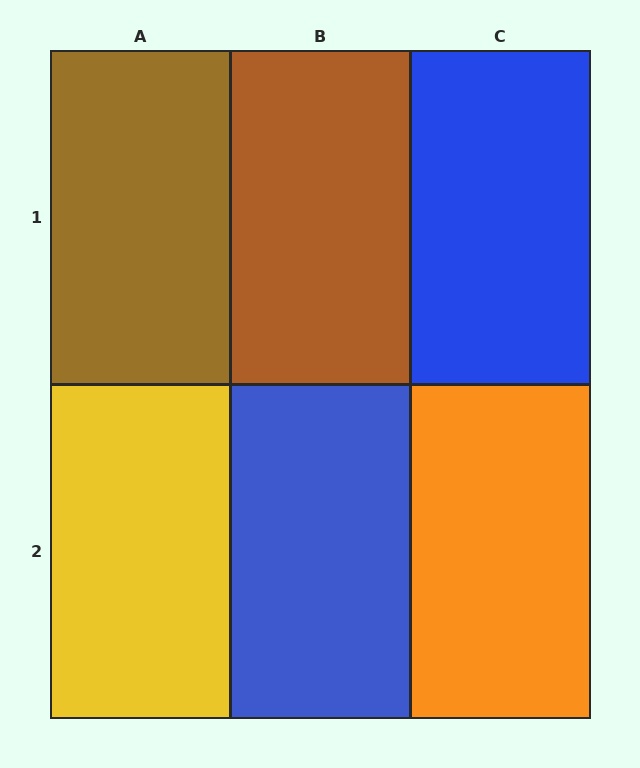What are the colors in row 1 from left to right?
Brown, brown, blue.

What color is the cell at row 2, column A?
Yellow.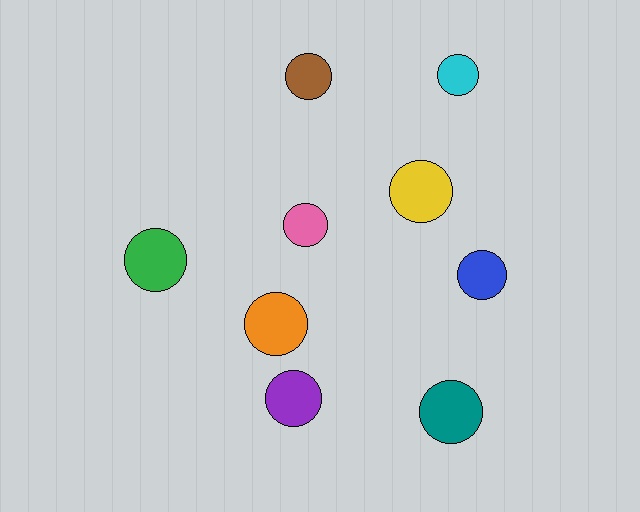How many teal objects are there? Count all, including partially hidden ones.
There is 1 teal object.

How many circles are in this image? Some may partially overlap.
There are 9 circles.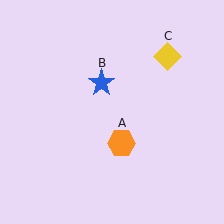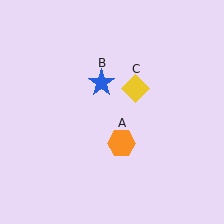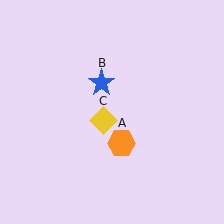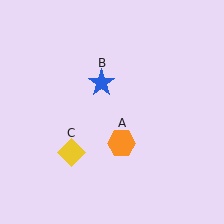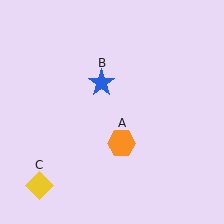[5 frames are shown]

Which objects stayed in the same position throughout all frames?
Orange hexagon (object A) and blue star (object B) remained stationary.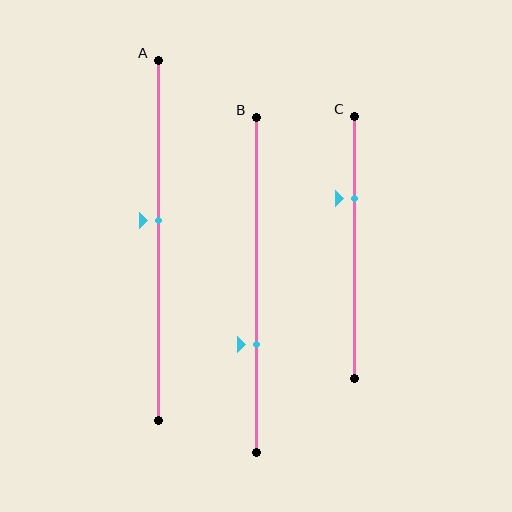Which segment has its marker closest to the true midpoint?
Segment A has its marker closest to the true midpoint.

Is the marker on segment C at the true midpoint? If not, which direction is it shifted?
No, the marker on segment C is shifted upward by about 19% of the segment length.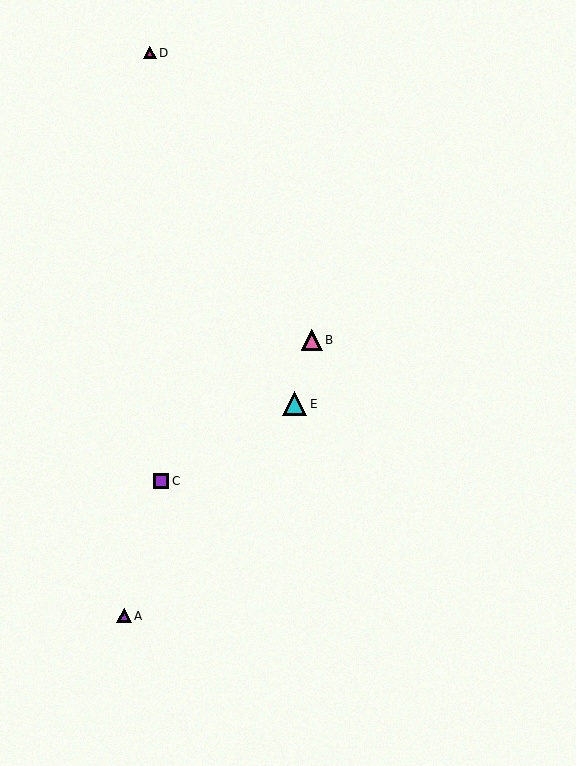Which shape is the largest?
The cyan triangle (labeled E) is the largest.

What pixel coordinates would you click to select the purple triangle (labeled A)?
Click at (124, 616) to select the purple triangle A.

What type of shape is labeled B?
Shape B is a pink triangle.